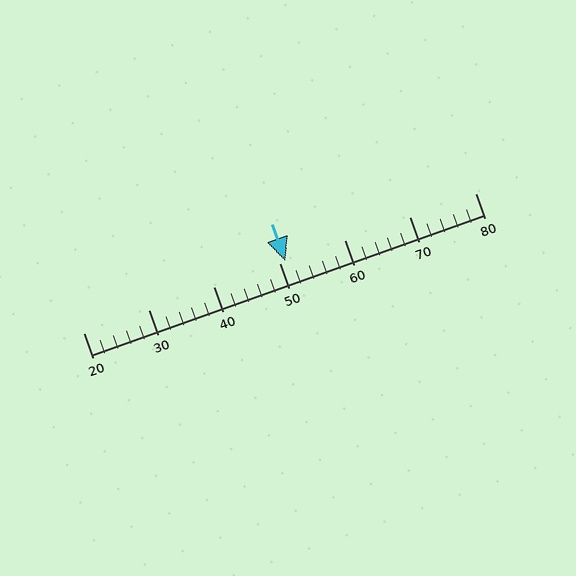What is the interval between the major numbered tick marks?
The major tick marks are spaced 10 units apart.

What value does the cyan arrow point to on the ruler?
The cyan arrow points to approximately 51.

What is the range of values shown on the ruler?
The ruler shows values from 20 to 80.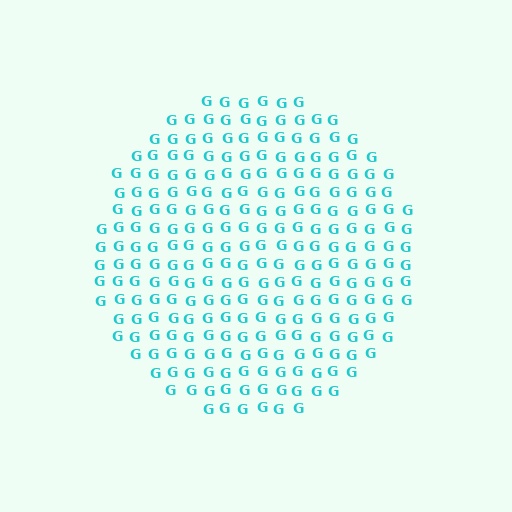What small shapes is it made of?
It is made of small letter G's.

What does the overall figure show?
The overall figure shows a circle.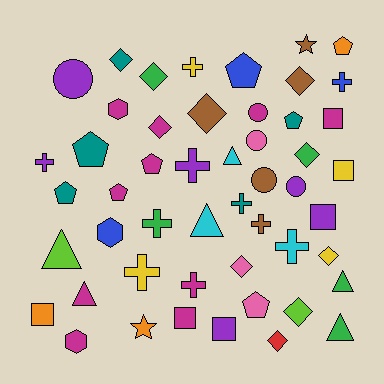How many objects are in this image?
There are 50 objects.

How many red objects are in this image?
There is 1 red object.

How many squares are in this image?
There are 6 squares.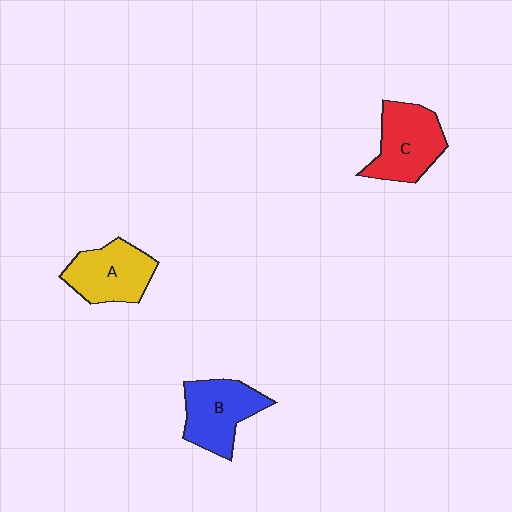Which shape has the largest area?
Shape C (red).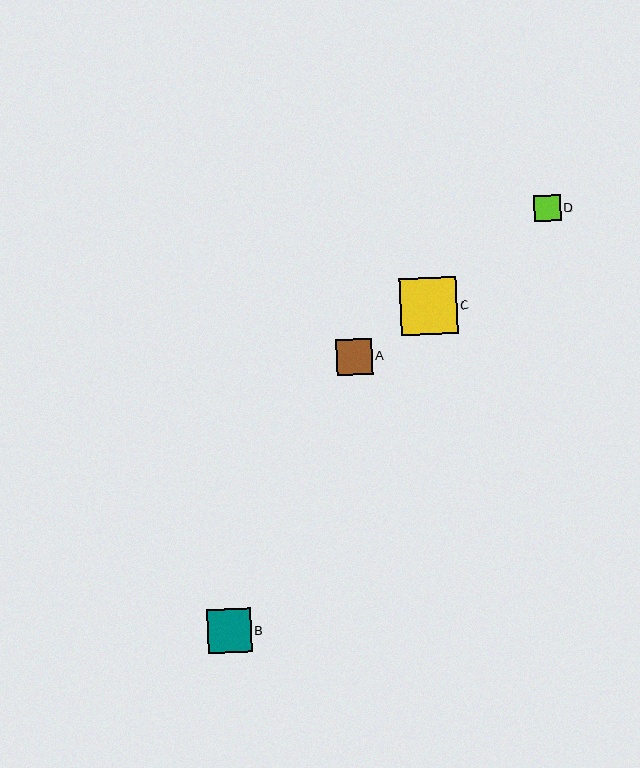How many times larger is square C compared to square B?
Square C is approximately 1.3 times the size of square B.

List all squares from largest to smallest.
From largest to smallest: C, B, A, D.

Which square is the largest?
Square C is the largest with a size of approximately 56 pixels.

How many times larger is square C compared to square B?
Square C is approximately 1.3 times the size of square B.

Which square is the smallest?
Square D is the smallest with a size of approximately 27 pixels.